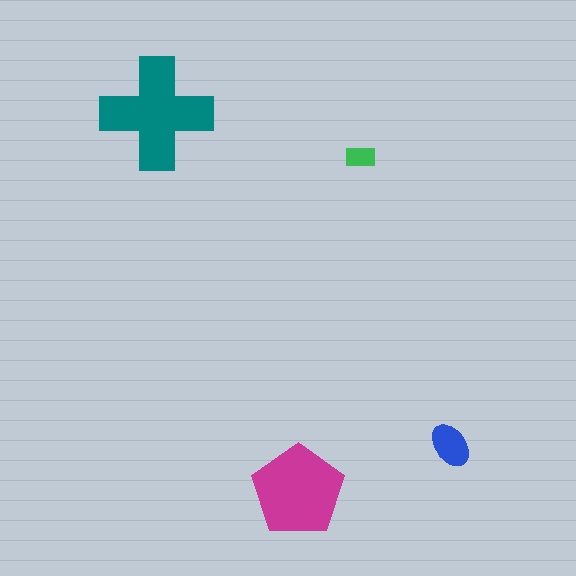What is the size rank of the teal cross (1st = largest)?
1st.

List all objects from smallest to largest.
The green rectangle, the blue ellipse, the magenta pentagon, the teal cross.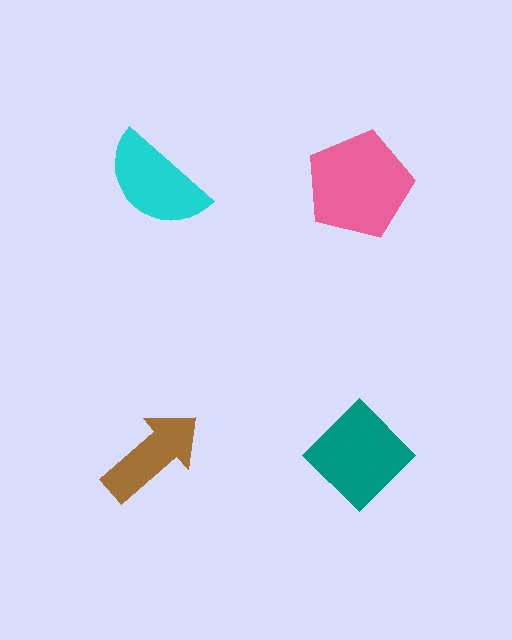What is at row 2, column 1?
A brown arrow.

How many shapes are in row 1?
2 shapes.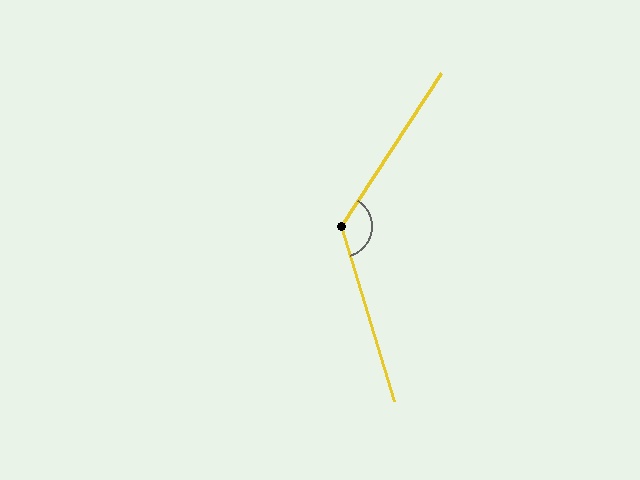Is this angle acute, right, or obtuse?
It is obtuse.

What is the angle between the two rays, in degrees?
Approximately 130 degrees.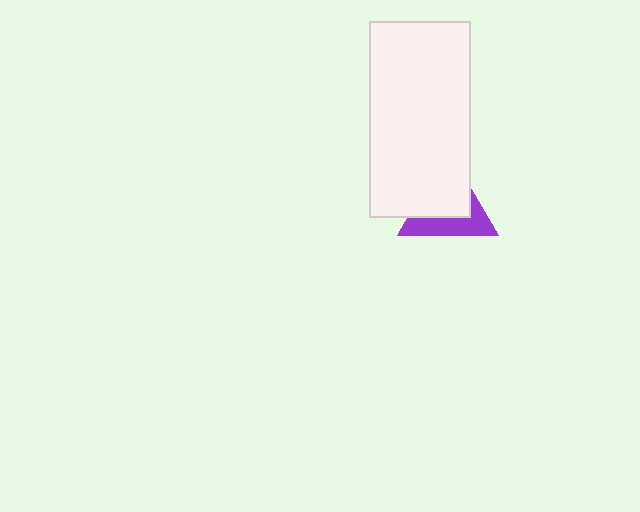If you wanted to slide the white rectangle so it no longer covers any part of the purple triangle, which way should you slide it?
Slide it toward the upper-left — that is the most direct way to separate the two shapes.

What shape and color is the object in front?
The object in front is a white rectangle.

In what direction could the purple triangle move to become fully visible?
The purple triangle could move toward the lower-right. That would shift it out from behind the white rectangle entirely.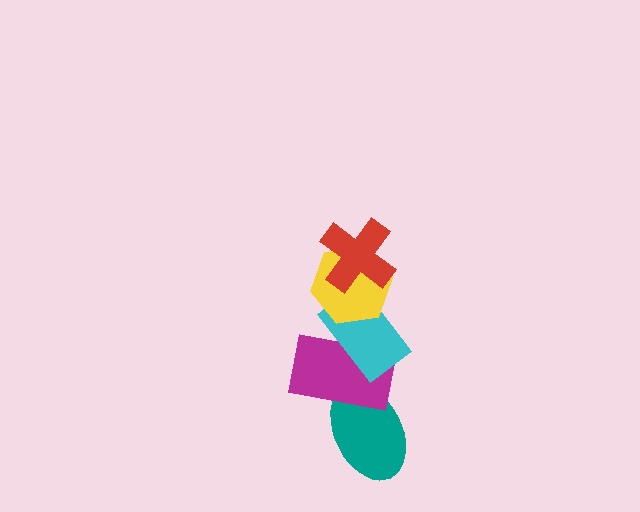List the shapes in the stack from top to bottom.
From top to bottom: the red cross, the yellow hexagon, the cyan rectangle, the magenta rectangle, the teal ellipse.